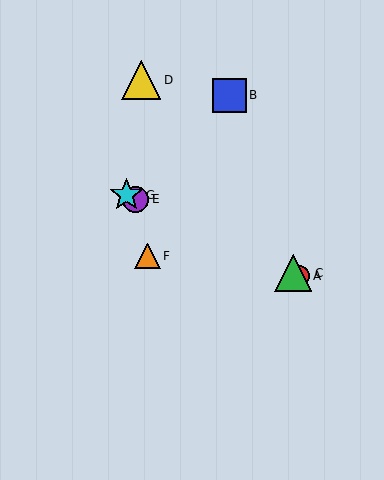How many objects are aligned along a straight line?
4 objects (A, C, E, G) are aligned along a straight line.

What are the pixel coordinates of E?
Object E is at (136, 199).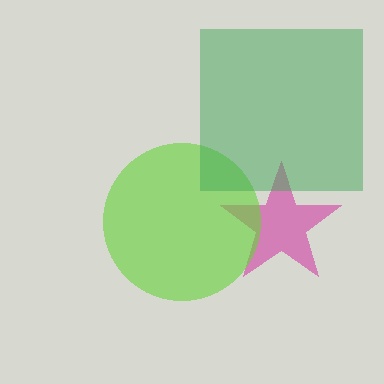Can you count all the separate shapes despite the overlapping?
Yes, there are 3 separate shapes.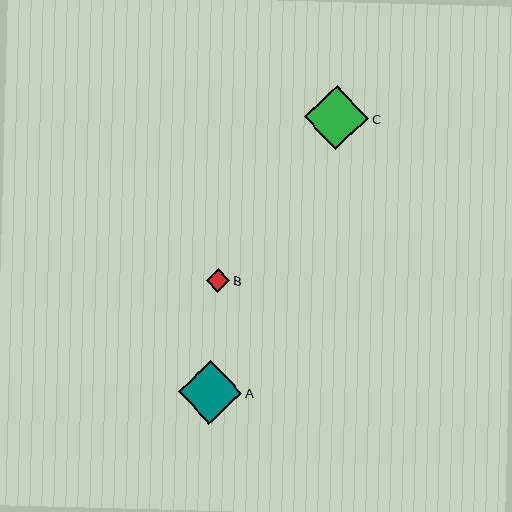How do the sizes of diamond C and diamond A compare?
Diamond C and diamond A are approximately the same size.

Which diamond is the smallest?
Diamond B is the smallest with a size of approximately 23 pixels.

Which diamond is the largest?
Diamond C is the largest with a size of approximately 64 pixels.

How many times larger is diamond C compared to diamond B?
Diamond C is approximately 2.7 times the size of diamond B.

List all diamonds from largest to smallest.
From largest to smallest: C, A, B.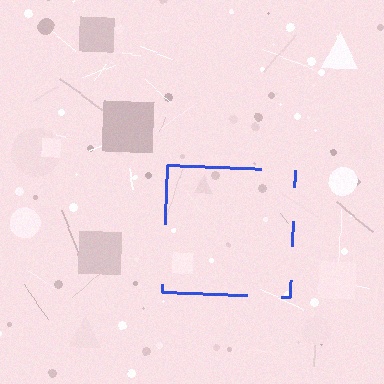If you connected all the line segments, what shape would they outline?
They would outline a square.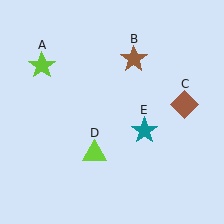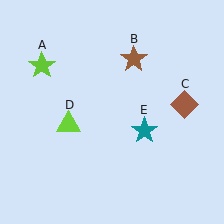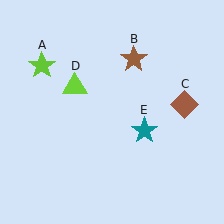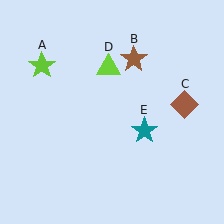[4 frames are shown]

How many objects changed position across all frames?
1 object changed position: lime triangle (object D).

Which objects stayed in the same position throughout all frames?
Lime star (object A) and brown star (object B) and brown diamond (object C) and teal star (object E) remained stationary.